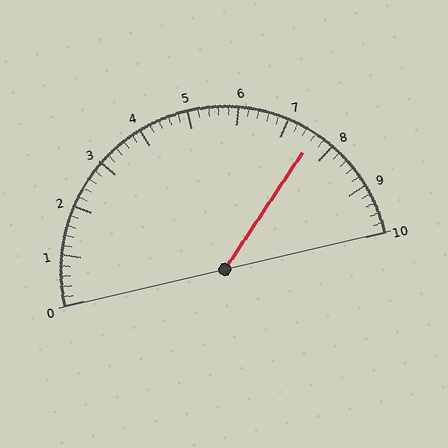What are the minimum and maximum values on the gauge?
The gauge ranges from 0 to 10.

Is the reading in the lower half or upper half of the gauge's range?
The reading is in the upper half of the range (0 to 10).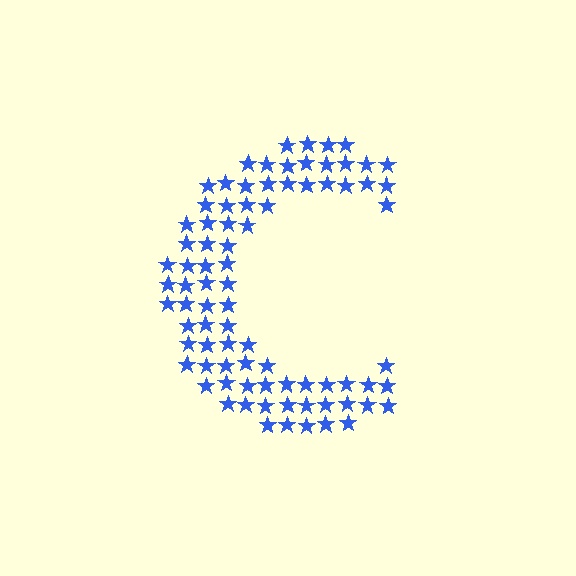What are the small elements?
The small elements are stars.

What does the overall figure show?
The overall figure shows the letter C.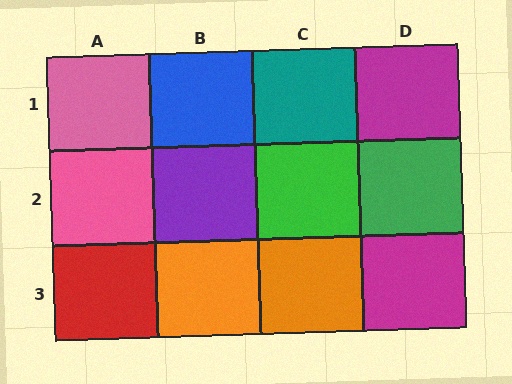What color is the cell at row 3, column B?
Orange.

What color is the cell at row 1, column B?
Blue.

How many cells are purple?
1 cell is purple.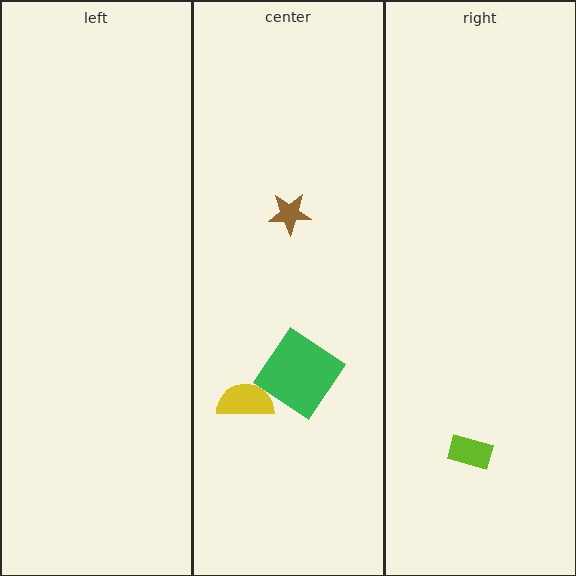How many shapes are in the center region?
3.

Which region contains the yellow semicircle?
The center region.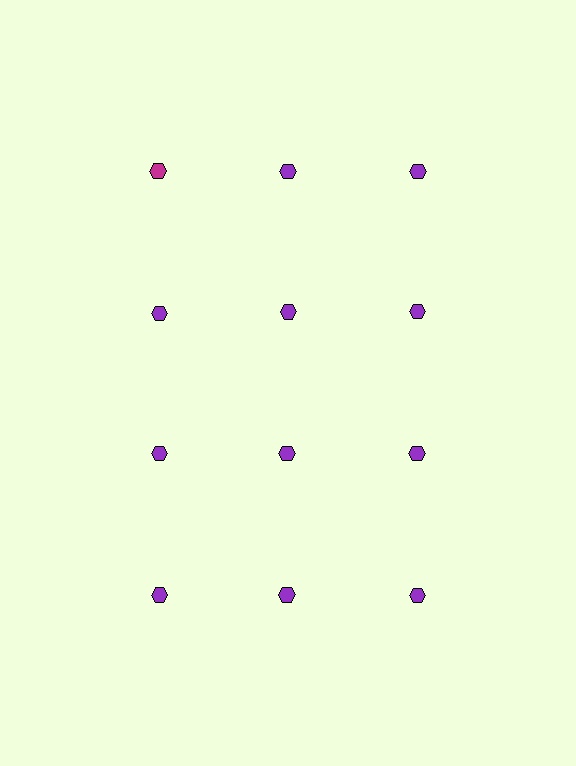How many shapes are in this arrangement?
There are 12 shapes arranged in a grid pattern.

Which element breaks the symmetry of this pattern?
The magenta hexagon in the top row, leftmost column breaks the symmetry. All other shapes are purple hexagons.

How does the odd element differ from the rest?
It has a different color: magenta instead of purple.